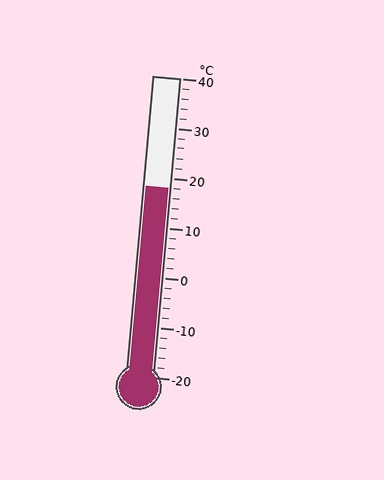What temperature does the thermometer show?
The thermometer shows approximately 18°C.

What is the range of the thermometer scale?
The thermometer scale ranges from -20°C to 40°C.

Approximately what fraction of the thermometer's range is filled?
The thermometer is filled to approximately 65% of its range.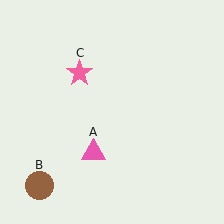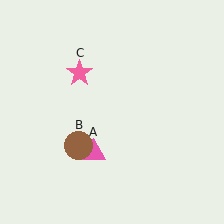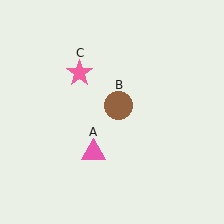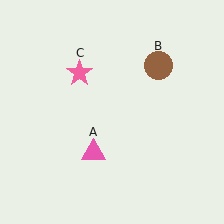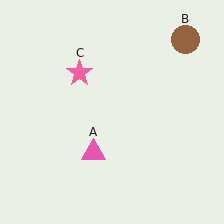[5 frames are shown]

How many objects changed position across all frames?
1 object changed position: brown circle (object B).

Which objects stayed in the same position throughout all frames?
Pink triangle (object A) and pink star (object C) remained stationary.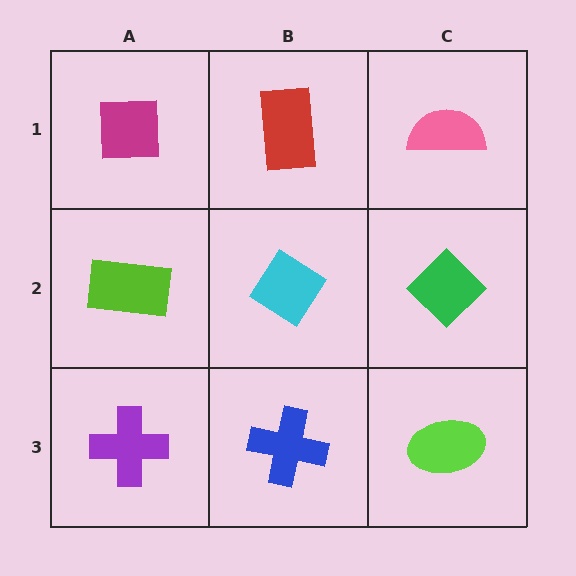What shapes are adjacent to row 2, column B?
A red rectangle (row 1, column B), a blue cross (row 3, column B), a lime rectangle (row 2, column A), a green diamond (row 2, column C).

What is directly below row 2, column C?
A lime ellipse.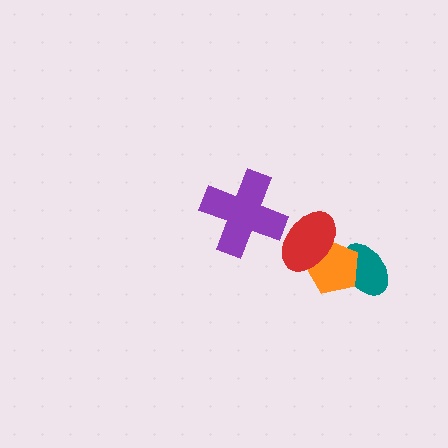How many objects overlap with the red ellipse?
1 object overlaps with the red ellipse.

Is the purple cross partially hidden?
No, no other shape covers it.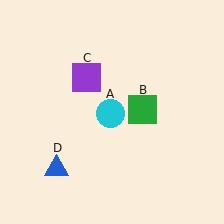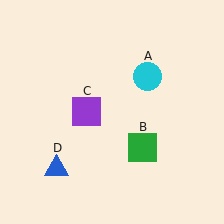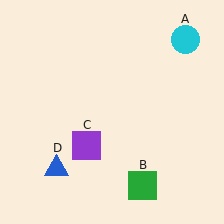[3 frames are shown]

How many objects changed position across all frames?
3 objects changed position: cyan circle (object A), green square (object B), purple square (object C).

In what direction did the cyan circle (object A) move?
The cyan circle (object A) moved up and to the right.